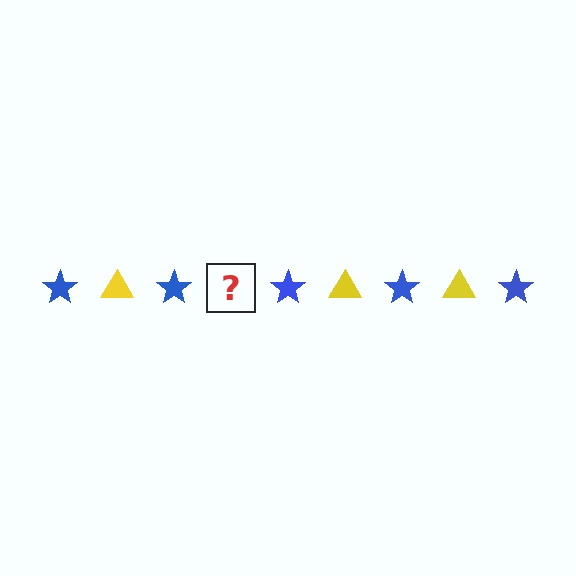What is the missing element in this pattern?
The missing element is a yellow triangle.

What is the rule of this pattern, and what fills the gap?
The rule is that the pattern alternates between blue star and yellow triangle. The gap should be filled with a yellow triangle.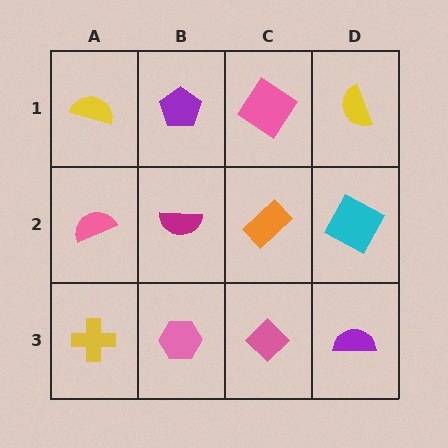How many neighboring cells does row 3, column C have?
3.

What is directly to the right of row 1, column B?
A pink diamond.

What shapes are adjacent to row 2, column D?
A yellow semicircle (row 1, column D), a purple semicircle (row 3, column D), an orange rectangle (row 2, column C).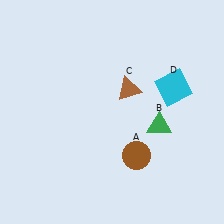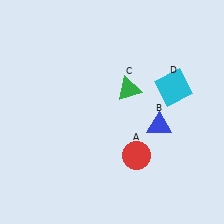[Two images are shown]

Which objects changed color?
A changed from brown to red. B changed from green to blue. C changed from brown to green.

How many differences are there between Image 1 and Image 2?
There are 3 differences between the two images.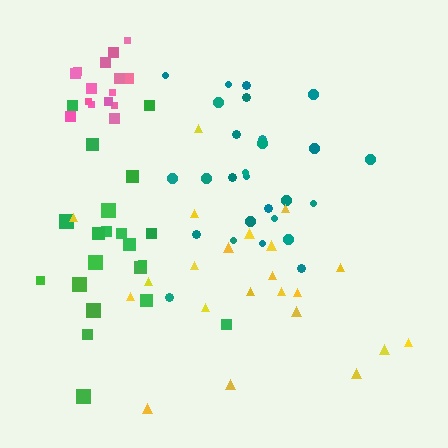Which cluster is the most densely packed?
Pink.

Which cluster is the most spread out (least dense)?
Yellow.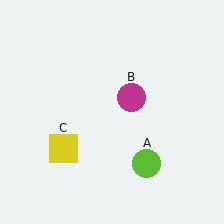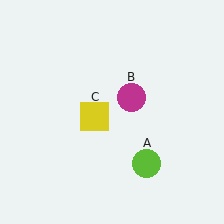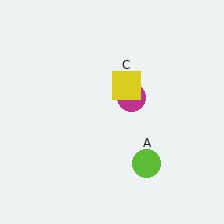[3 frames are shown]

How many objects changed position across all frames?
1 object changed position: yellow square (object C).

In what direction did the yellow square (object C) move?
The yellow square (object C) moved up and to the right.